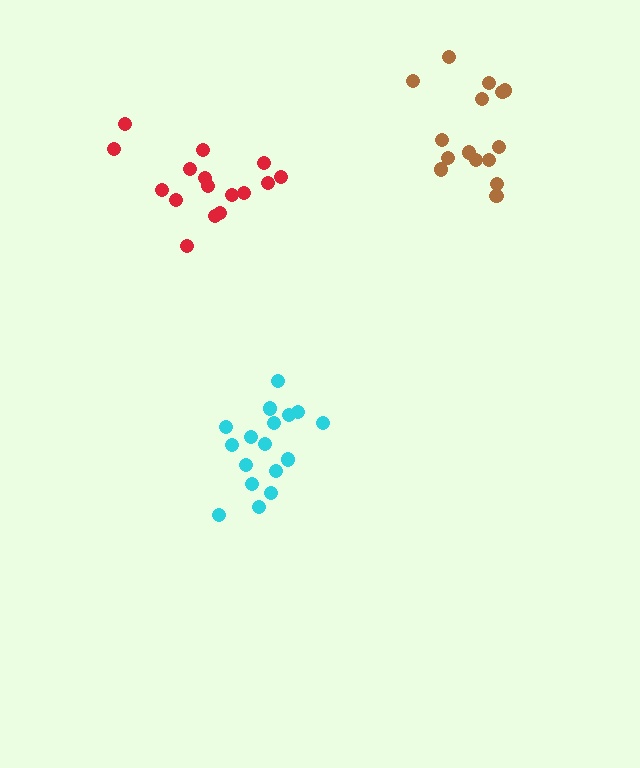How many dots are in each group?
Group 1: 15 dots, Group 2: 16 dots, Group 3: 17 dots (48 total).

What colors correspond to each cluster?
The clusters are colored: brown, red, cyan.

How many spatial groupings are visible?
There are 3 spatial groupings.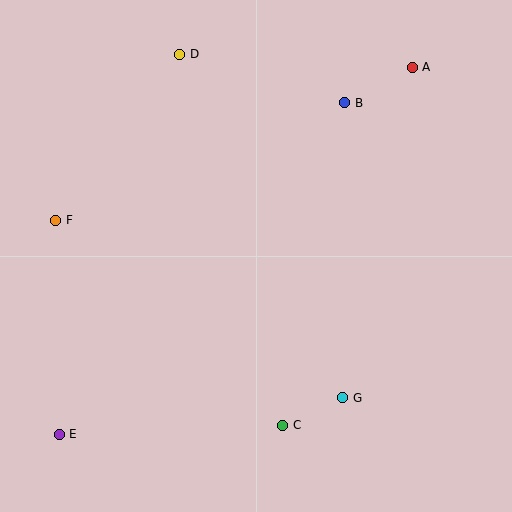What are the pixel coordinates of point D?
Point D is at (180, 54).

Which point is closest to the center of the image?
Point G at (343, 398) is closest to the center.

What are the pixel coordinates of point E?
Point E is at (59, 434).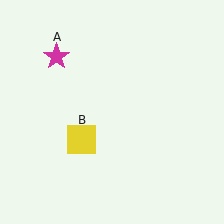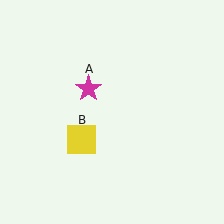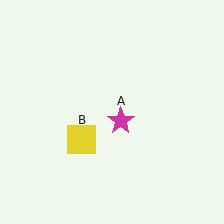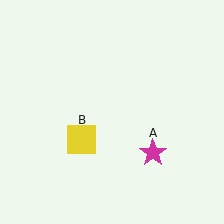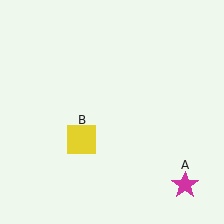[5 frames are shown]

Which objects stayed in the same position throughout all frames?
Yellow square (object B) remained stationary.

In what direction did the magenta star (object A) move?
The magenta star (object A) moved down and to the right.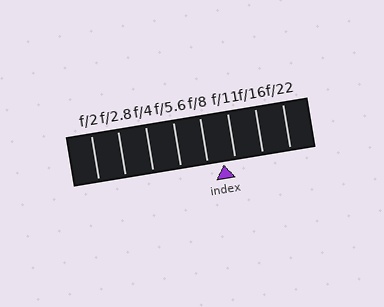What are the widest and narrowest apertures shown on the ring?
The widest aperture shown is f/2 and the narrowest is f/22.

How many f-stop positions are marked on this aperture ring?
There are 8 f-stop positions marked.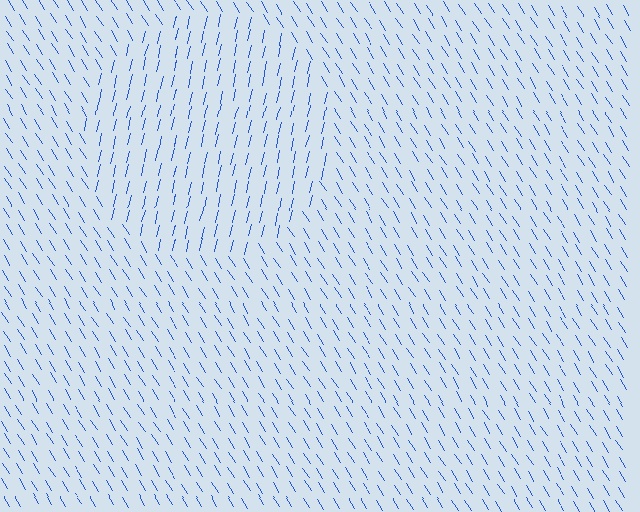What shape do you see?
I see a circle.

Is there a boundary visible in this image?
Yes, there is a texture boundary formed by a change in line orientation.